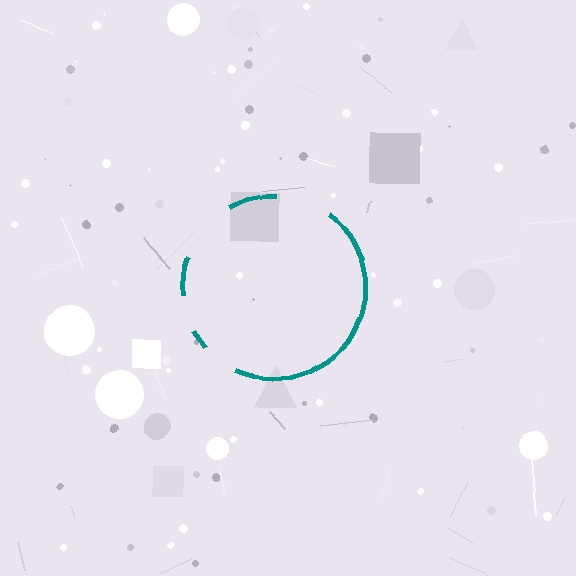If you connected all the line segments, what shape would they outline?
They would outline a circle.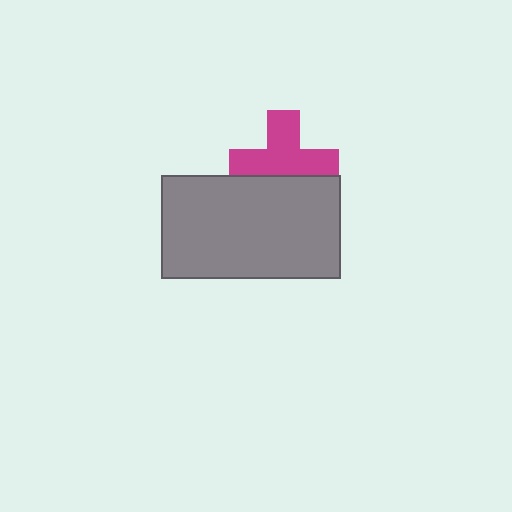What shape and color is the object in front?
The object in front is a gray rectangle.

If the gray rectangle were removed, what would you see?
You would see the complete magenta cross.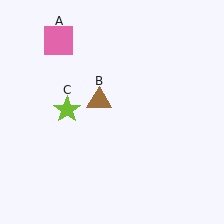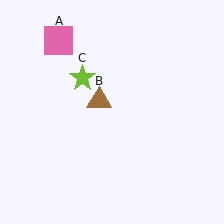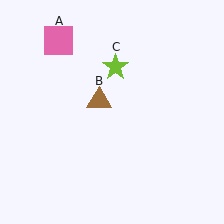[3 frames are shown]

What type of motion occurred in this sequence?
The lime star (object C) rotated clockwise around the center of the scene.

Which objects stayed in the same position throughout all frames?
Pink square (object A) and brown triangle (object B) remained stationary.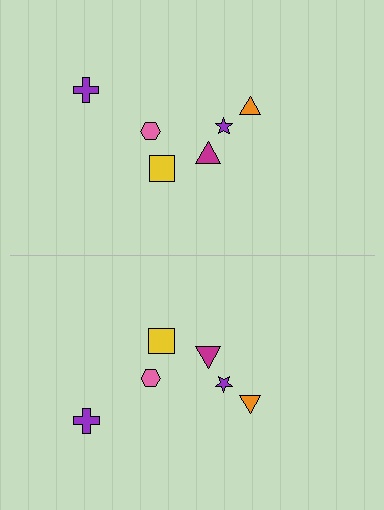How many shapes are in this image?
There are 12 shapes in this image.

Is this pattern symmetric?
Yes, this pattern has bilateral (reflection) symmetry.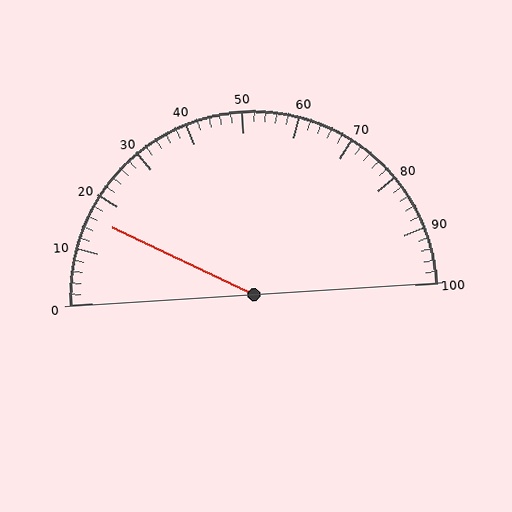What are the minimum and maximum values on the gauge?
The gauge ranges from 0 to 100.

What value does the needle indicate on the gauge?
The needle indicates approximately 16.